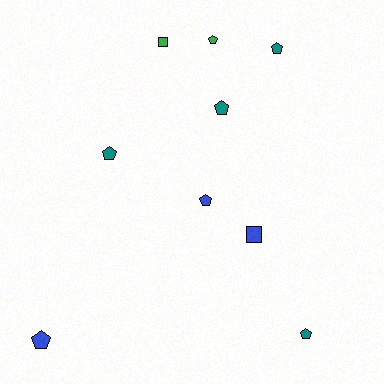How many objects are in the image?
There are 9 objects.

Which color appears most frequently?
Teal, with 4 objects.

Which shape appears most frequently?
Pentagon, with 7 objects.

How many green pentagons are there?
There is 1 green pentagon.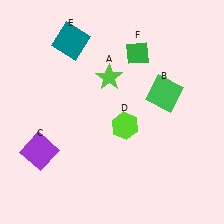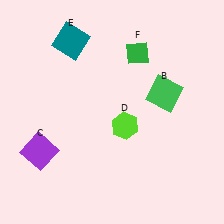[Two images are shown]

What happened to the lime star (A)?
The lime star (A) was removed in Image 2. It was in the top-left area of Image 1.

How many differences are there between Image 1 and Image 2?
There is 1 difference between the two images.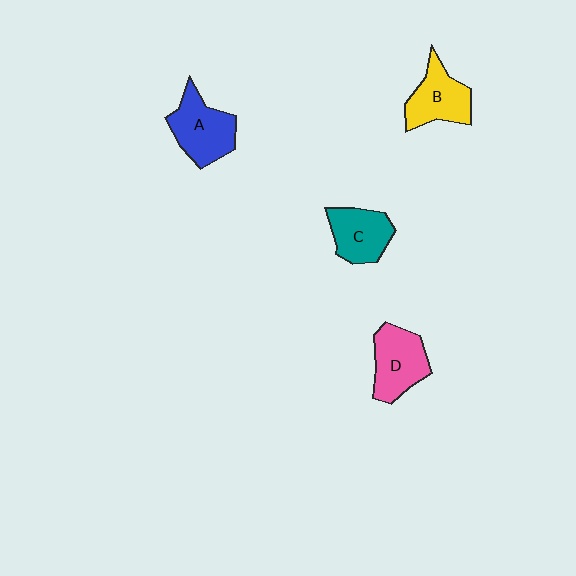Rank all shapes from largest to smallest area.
From largest to smallest: A (blue), D (pink), B (yellow), C (teal).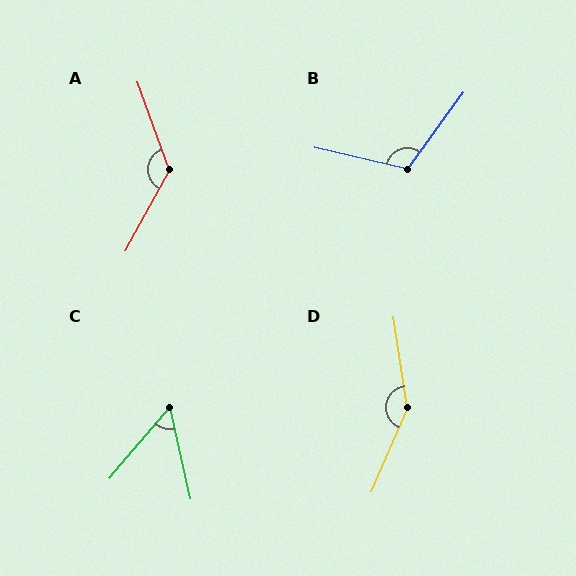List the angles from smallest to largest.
C (53°), B (113°), A (131°), D (148°).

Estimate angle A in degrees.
Approximately 131 degrees.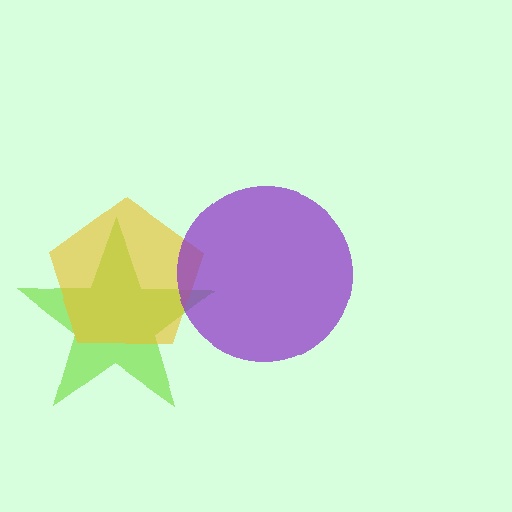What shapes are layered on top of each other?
The layered shapes are: a lime star, a yellow pentagon, a purple circle.